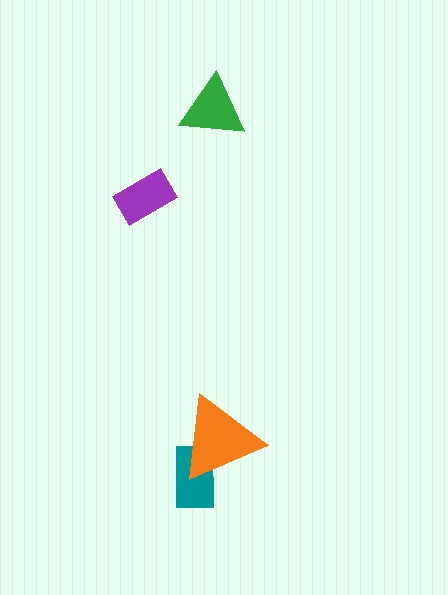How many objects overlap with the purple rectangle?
0 objects overlap with the purple rectangle.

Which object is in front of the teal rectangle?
The orange triangle is in front of the teal rectangle.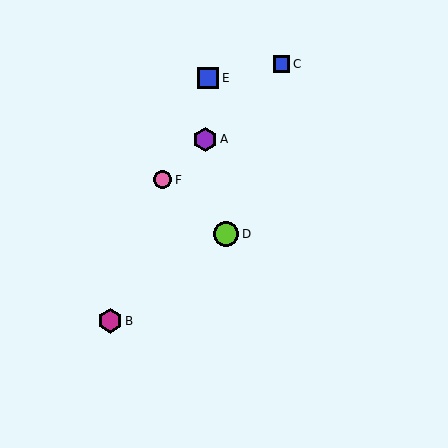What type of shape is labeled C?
Shape C is a blue square.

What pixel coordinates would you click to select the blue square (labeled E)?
Click at (208, 78) to select the blue square E.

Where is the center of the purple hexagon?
The center of the purple hexagon is at (205, 139).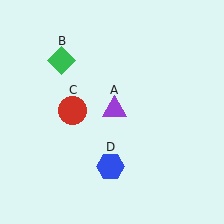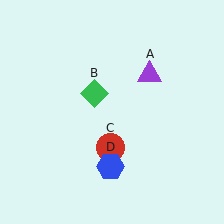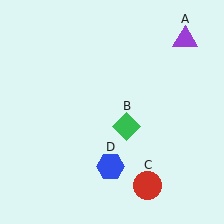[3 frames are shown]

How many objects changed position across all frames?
3 objects changed position: purple triangle (object A), green diamond (object B), red circle (object C).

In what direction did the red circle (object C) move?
The red circle (object C) moved down and to the right.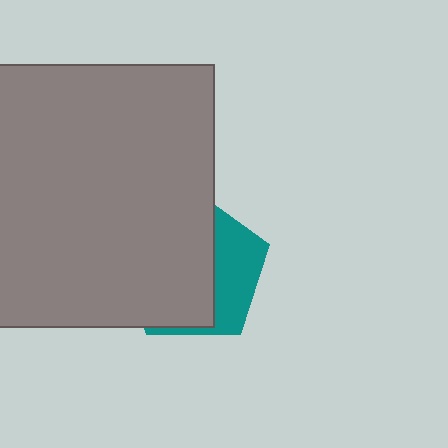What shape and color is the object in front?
The object in front is a gray square.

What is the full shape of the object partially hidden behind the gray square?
The partially hidden object is a teal pentagon.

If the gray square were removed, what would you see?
You would see the complete teal pentagon.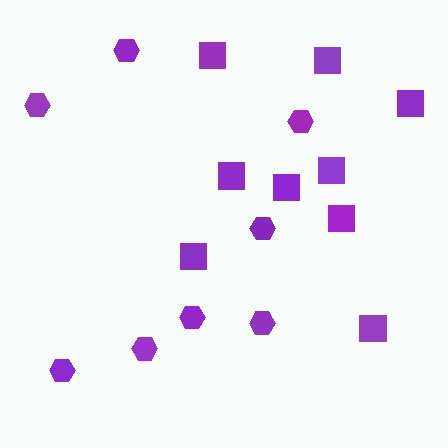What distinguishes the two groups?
There are 2 groups: one group of hexagons (8) and one group of squares (9).